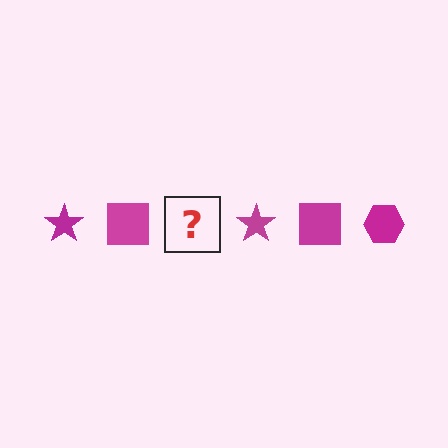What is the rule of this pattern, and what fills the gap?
The rule is that the pattern cycles through star, square, hexagon shapes in magenta. The gap should be filled with a magenta hexagon.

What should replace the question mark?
The question mark should be replaced with a magenta hexagon.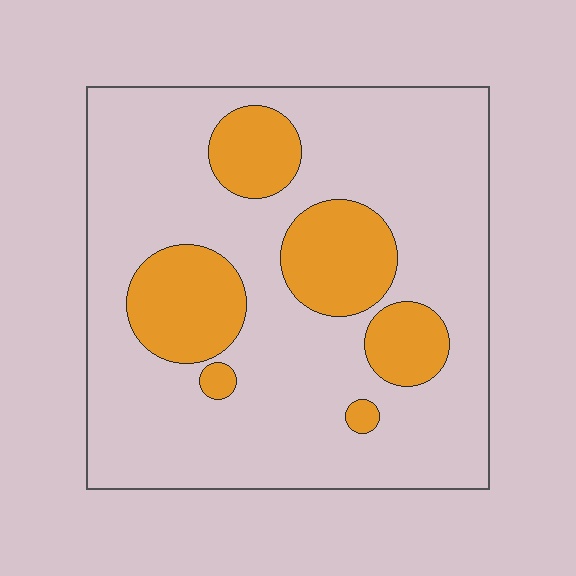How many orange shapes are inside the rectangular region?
6.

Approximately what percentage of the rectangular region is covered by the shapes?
Approximately 25%.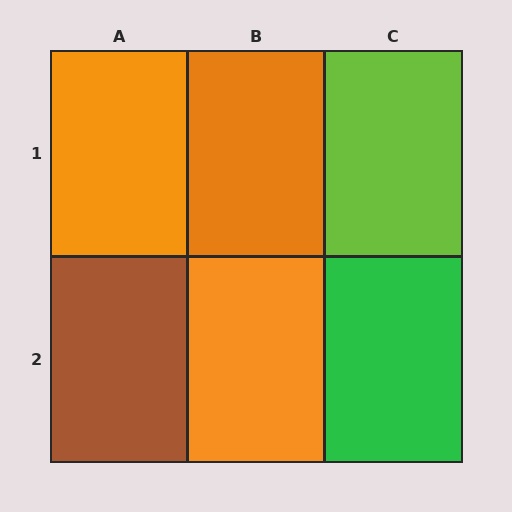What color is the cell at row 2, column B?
Orange.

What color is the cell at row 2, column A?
Brown.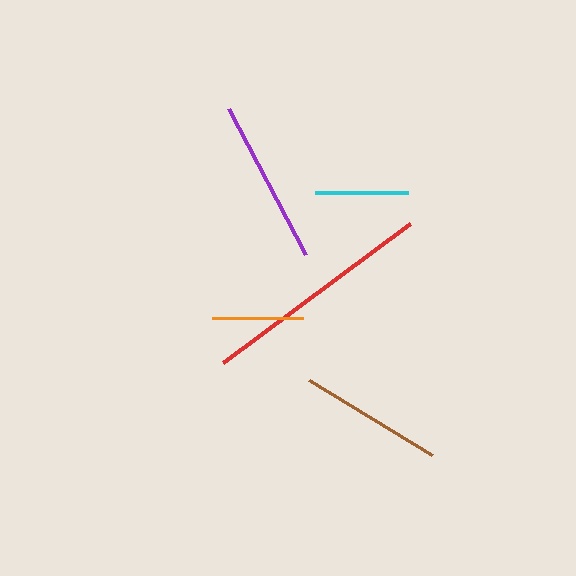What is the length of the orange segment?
The orange segment is approximately 90 pixels long.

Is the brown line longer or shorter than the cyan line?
The brown line is longer than the cyan line.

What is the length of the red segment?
The red segment is approximately 232 pixels long.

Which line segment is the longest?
The red line is the longest at approximately 232 pixels.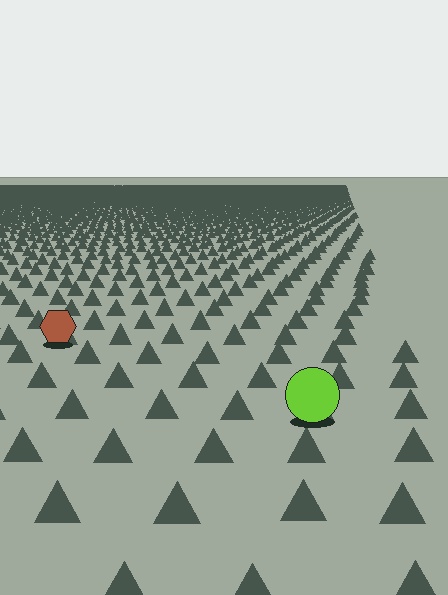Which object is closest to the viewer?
The lime circle is closest. The texture marks near it are larger and more spread out.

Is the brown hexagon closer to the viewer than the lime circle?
No. The lime circle is closer — you can tell from the texture gradient: the ground texture is coarser near it.